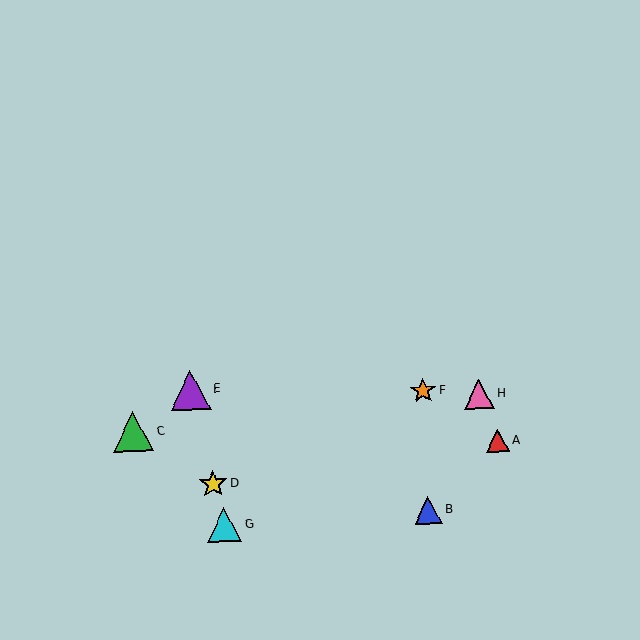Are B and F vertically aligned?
Yes, both are at x≈428.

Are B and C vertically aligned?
No, B is at x≈428 and C is at x≈133.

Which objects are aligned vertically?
Objects B, F are aligned vertically.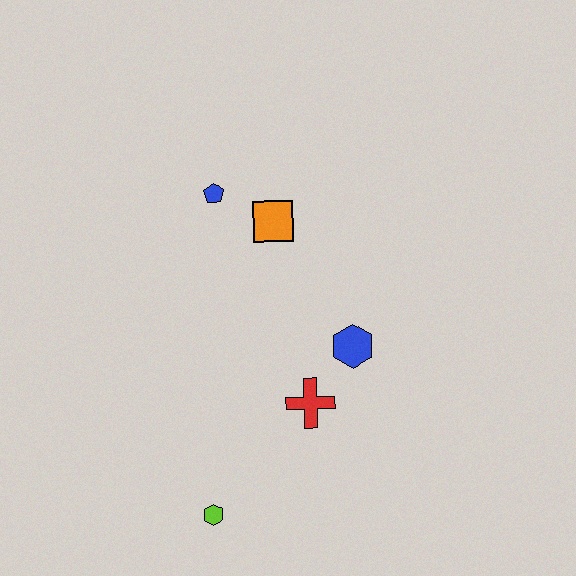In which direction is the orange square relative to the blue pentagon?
The orange square is to the right of the blue pentagon.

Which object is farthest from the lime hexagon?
The blue pentagon is farthest from the lime hexagon.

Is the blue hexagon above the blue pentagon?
No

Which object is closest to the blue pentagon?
The orange square is closest to the blue pentagon.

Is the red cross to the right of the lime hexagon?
Yes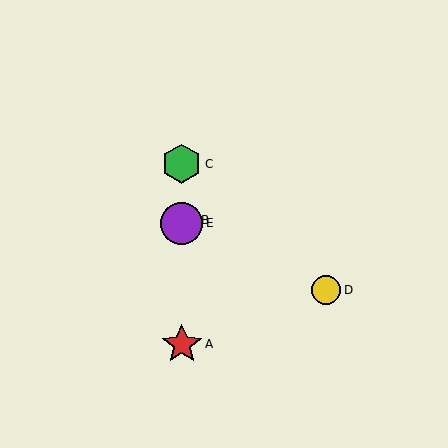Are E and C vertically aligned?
Yes, both are at x≈182.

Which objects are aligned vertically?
Objects A, B, C, E are aligned vertically.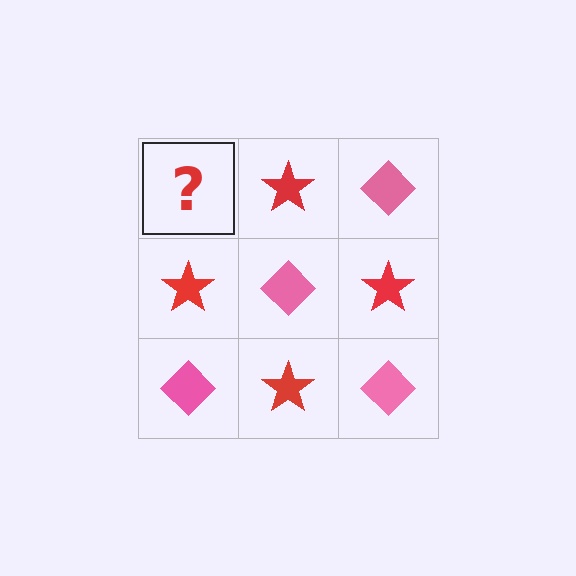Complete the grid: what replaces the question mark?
The question mark should be replaced with a pink diamond.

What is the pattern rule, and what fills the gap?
The rule is that it alternates pink diamond and red star in a checkerboard pattern. The gap should be filled with a pink diamond.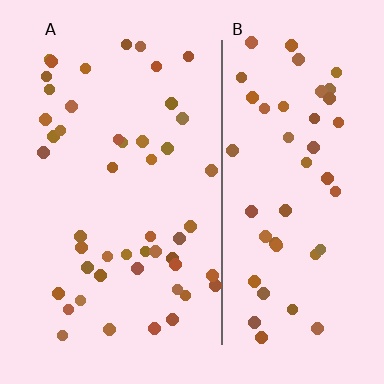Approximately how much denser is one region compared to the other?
Approximately 1.0× — region B over region A.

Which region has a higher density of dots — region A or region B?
B (the right).